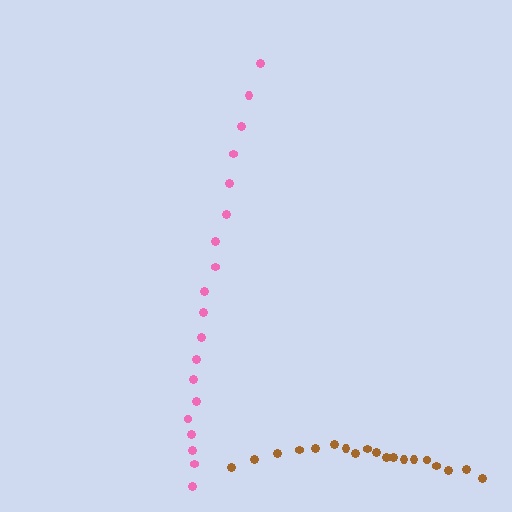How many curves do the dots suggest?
There are 2 distinct paths.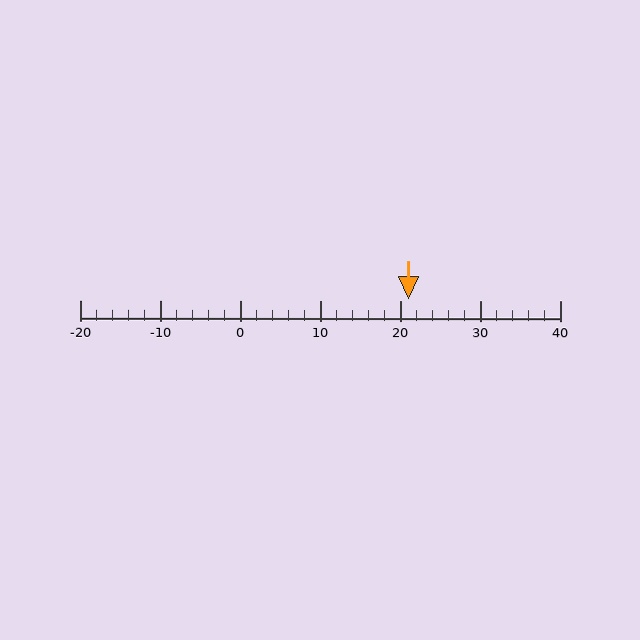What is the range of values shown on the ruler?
The ruler shows values from -20 to 40.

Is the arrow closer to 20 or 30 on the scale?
The arrow is closer to 20.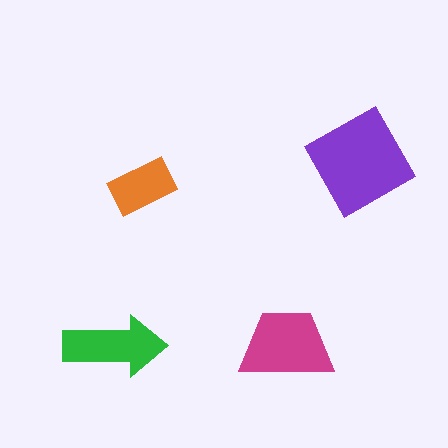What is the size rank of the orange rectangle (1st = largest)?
4th.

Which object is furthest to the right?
The purple diamond is rightmost.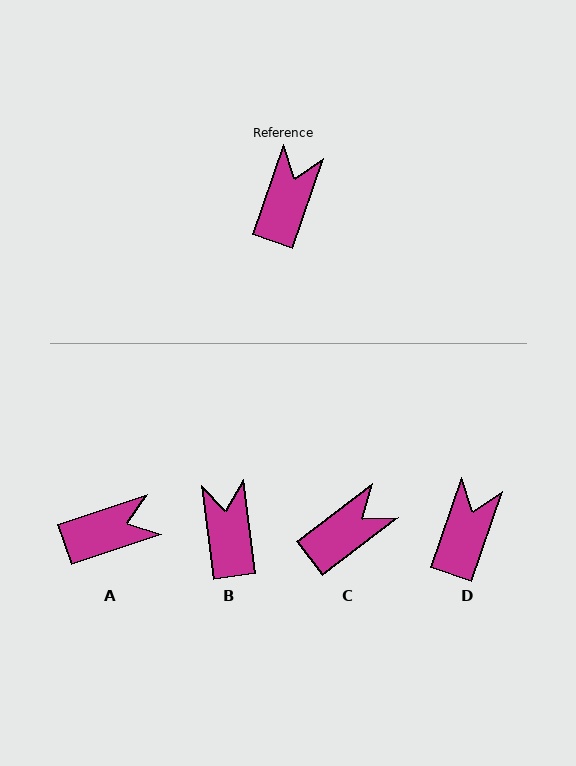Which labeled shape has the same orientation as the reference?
D.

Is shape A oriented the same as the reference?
No, it is off by about 52 degrees.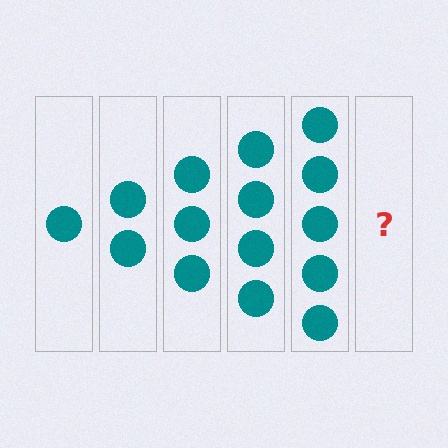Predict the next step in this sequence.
The next step is 6 circles.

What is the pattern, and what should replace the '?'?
The pattern is that each step adds one more circle. The '?' should be 6 circles.